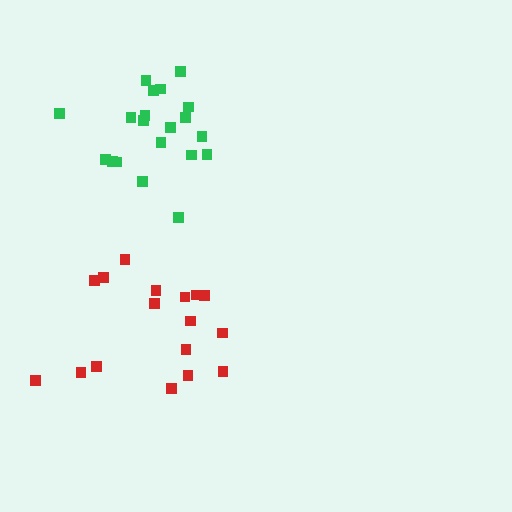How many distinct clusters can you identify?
There are 2 distinct clusters.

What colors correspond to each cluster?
The clusters are colored: green, red.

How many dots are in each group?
Group 1: 20 dots, Group 2: 17 dots (37 total).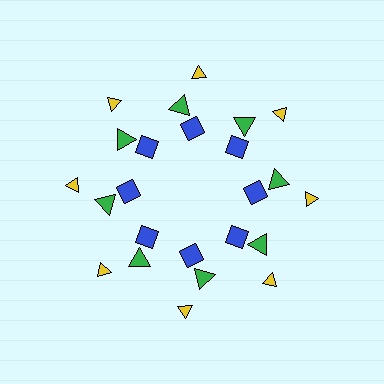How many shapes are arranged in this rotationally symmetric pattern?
There are 24 shapes, arranged in 8 groups of 3.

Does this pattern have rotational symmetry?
Yes, this pattern has 8-fold rotational symmetry. It looks the same after rotating 45 degrees around the center.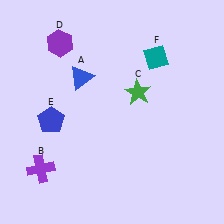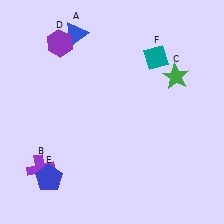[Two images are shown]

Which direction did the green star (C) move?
The green star (C) moved right.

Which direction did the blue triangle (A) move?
The blue triangle (A) moved up.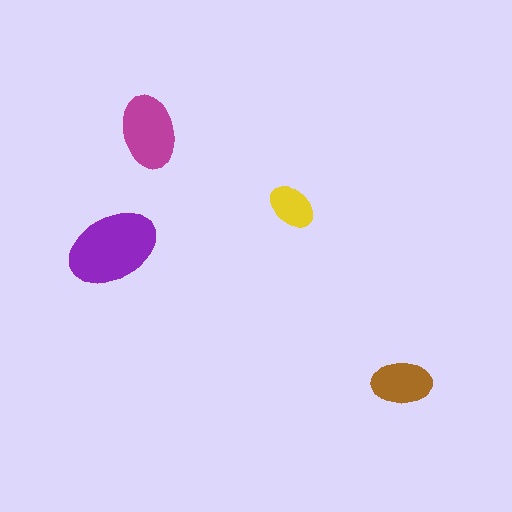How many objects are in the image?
There are 4 objects in the image.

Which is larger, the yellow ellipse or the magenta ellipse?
The magenta one.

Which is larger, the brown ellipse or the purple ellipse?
The purple one.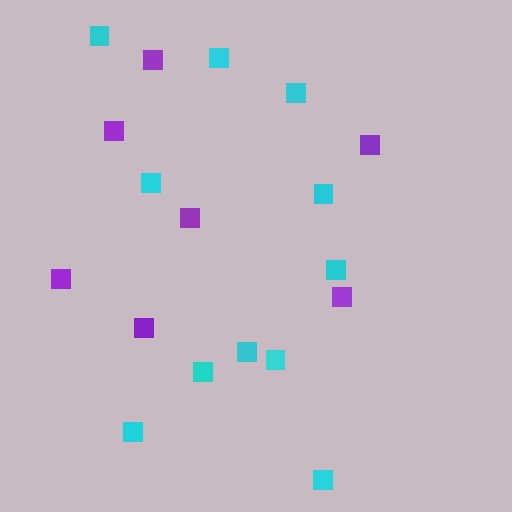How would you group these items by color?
There are 2 groups: one group of purple squares (7) and one group of cyan squares (11).